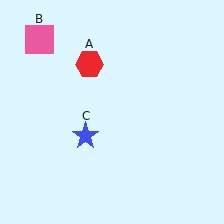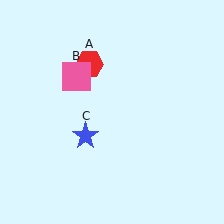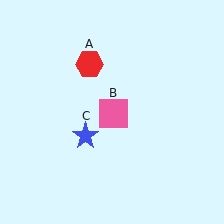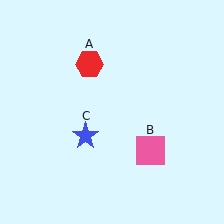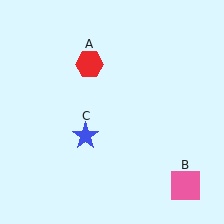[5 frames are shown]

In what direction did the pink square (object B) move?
The pink square (object B) moved down and to the right.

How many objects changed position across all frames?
1 object changed position: pink square (object B).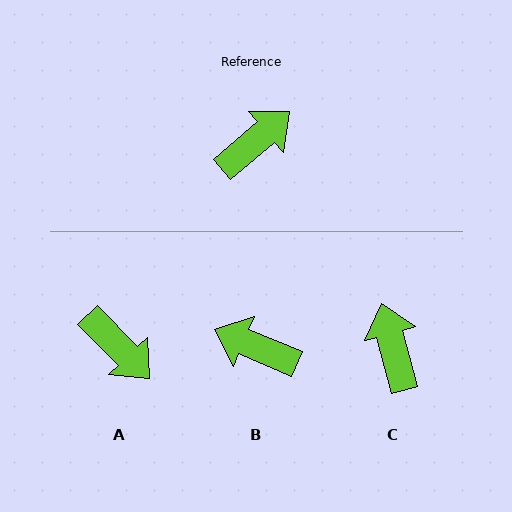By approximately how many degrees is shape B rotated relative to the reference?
Approximately 117 degrees counter-clockwise.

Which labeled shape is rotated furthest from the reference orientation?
B, about 117 degrees away.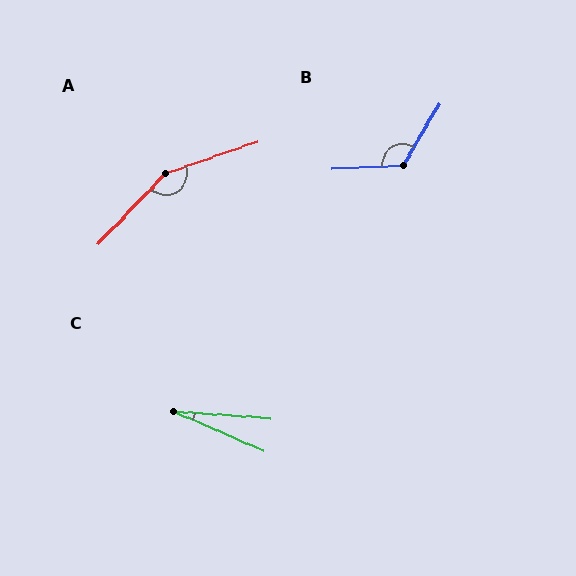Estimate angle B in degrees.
Approximately 124 degrees.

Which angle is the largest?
A, at approximately 152 degrees.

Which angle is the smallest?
C, at approximately 20 degrees.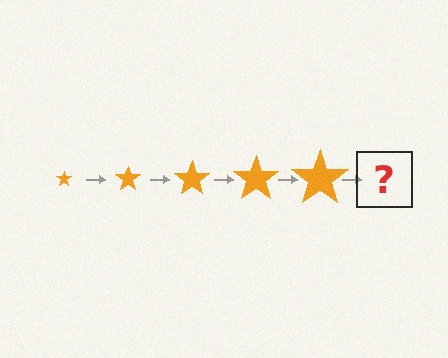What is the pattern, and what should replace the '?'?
The pattern is that the star gets progressively larger each step. The '?' should be an orange star, larger than the previous one.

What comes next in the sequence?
The next element should be an orange star, larger than the previous one.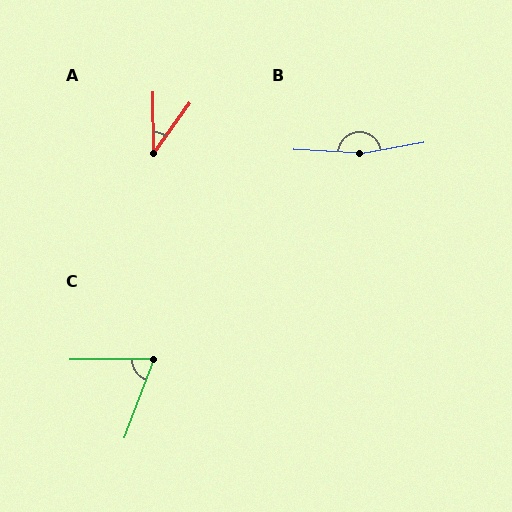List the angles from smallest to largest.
A (36°), C (69°), B (166°).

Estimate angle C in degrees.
Approximately 69 degrees.